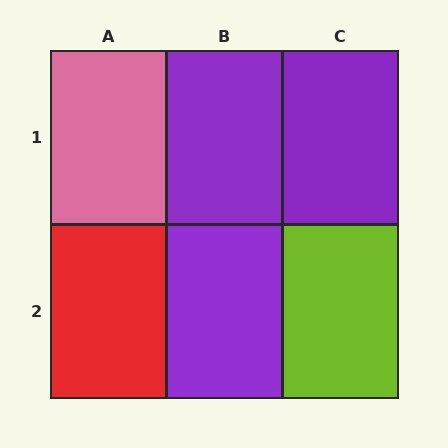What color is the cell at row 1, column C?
Purple.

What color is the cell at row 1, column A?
Pink.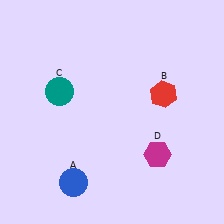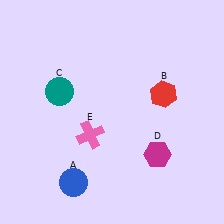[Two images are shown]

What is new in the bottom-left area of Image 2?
A pink cross (E) was added in the bottom-left area of Image 2.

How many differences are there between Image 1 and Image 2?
There is 1 difference between the two images.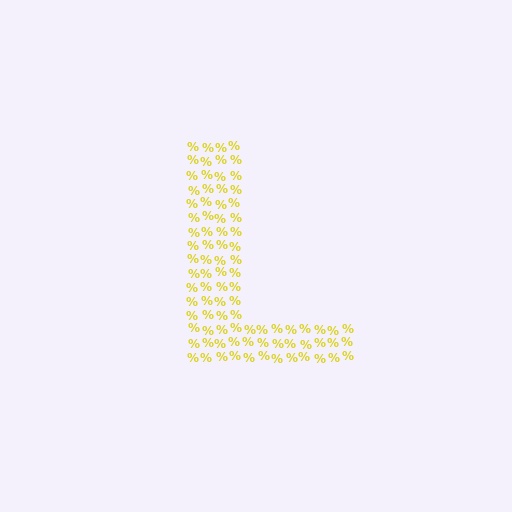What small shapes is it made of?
It is made of small percent signs.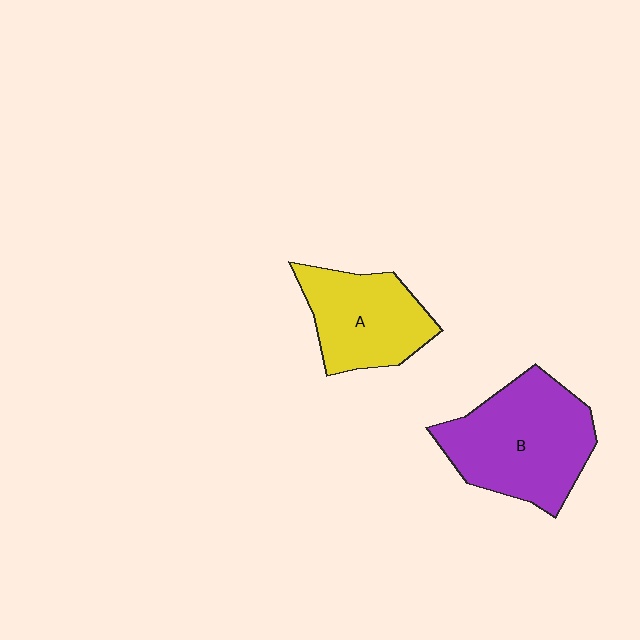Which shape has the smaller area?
Shape A (yellow).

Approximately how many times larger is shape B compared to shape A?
Approximately 1.4 times.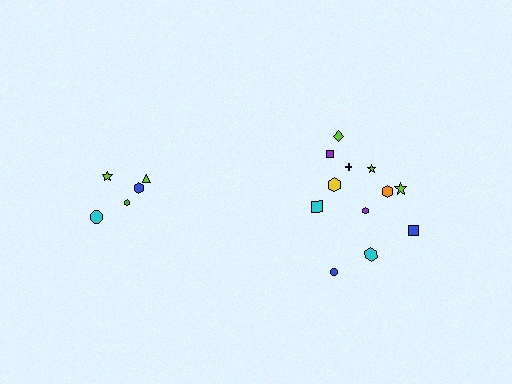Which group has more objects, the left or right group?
The right group.